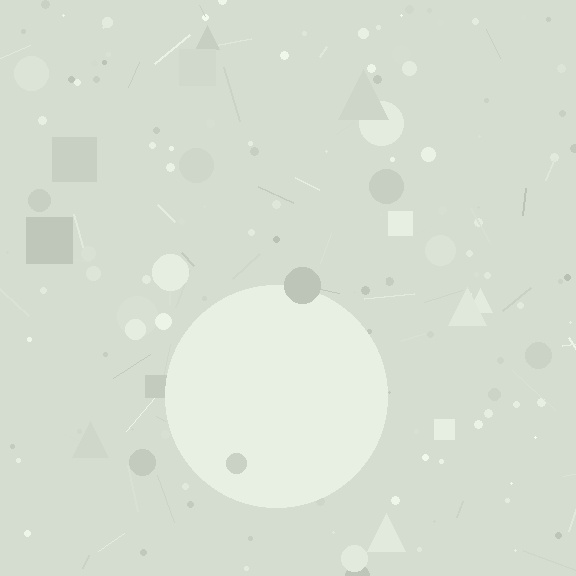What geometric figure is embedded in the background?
A circle is embedded in the background.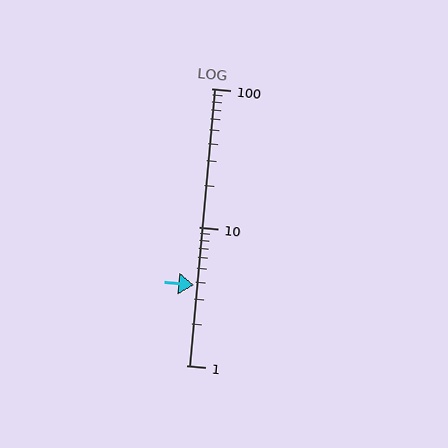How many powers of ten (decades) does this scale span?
The scale spans 2 decades, from 1 to 100.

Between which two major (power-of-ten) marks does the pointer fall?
The pointer is between 1 and 10.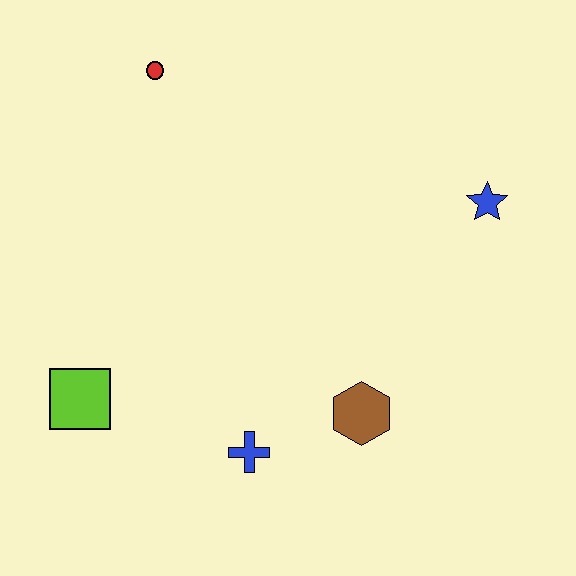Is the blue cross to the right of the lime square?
Yes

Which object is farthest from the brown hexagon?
The red circle is farthest from the brown hexagon.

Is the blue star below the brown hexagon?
No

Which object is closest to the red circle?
The lime square is closest to the red circle.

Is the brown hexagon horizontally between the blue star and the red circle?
Yes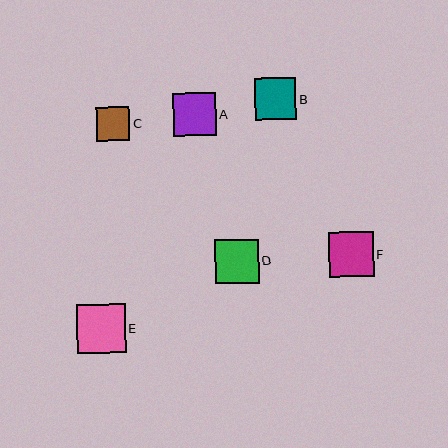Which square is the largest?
Square E is the largest with a size of approximately 49 pixels.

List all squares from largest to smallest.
From largest to smallest: E, F, D, A, B, C.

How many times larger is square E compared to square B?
Square E is approximately 1.2 times the size of square B.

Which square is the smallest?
Square C is the smallest with a size of approximately 33 pixels.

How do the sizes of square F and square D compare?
Square F and square D are approximately the same size.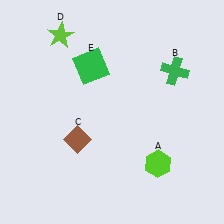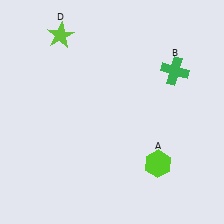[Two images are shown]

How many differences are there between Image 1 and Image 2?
There are 2 differences between the two images.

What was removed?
The green square (E), the brown diamond (C) were removed in Image 2.